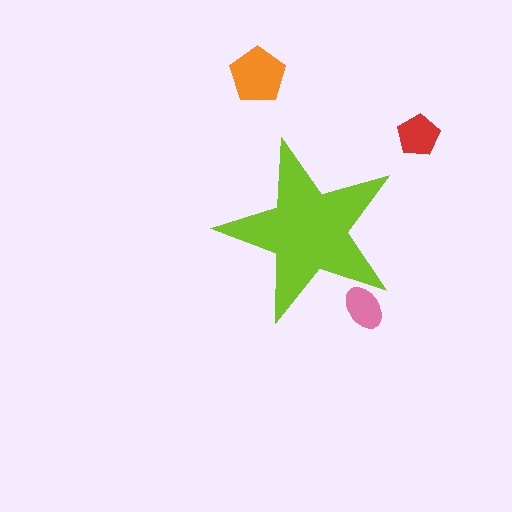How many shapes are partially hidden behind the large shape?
1 shape is partially hidden.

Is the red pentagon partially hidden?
No, the red pentagon is fully visible.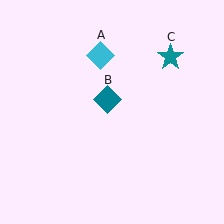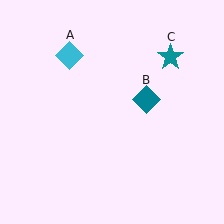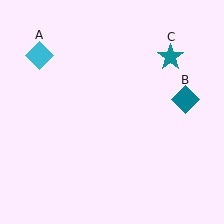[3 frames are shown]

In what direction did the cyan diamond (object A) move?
The cyan diamond (object A) moved left.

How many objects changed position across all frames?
2 objects changed position: cyan diamond (object A), teal diamond (object B).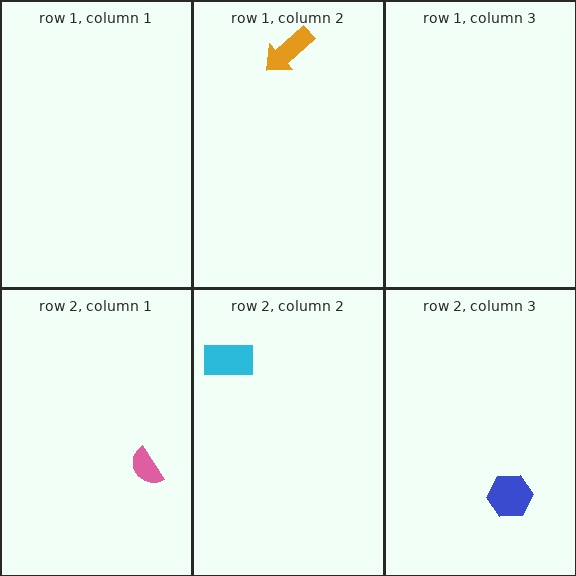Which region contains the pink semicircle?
The row 2, column 1 region.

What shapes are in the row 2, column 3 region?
The blue hexagon.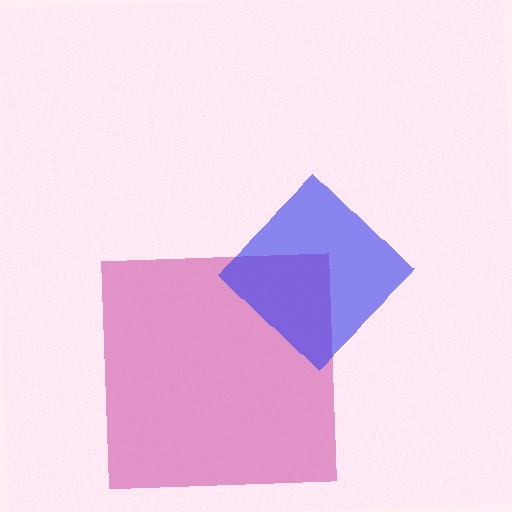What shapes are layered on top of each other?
The layered shapes are: a magenta square, a blue diamond.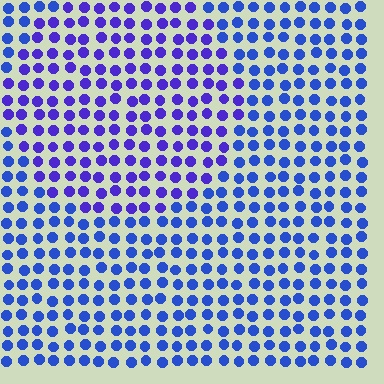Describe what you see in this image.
The image is filled with small blue elements in a uniform arrangement. A circle-shaped region is visible where the elements are tinted to a slightly different hue, forming a subtle color boundary.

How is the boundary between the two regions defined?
The boundary is defined purely by a slight shift in hue (about 27 degrees). Spacing, size, and orientation are identical on both sides.